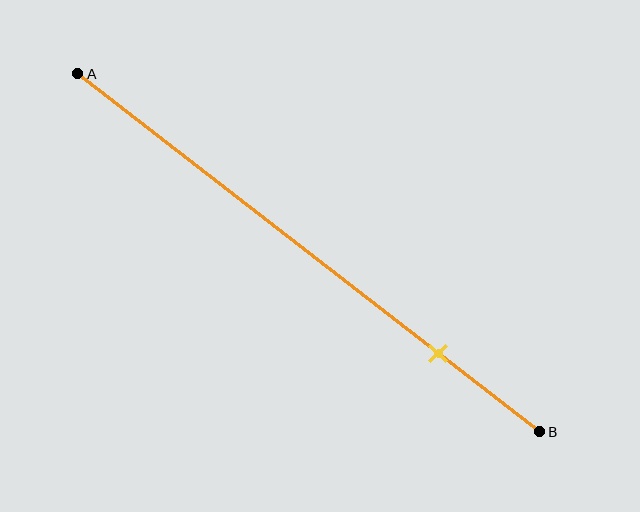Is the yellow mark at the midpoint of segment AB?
No, the mark is at about 80% from A, not at the 50% midpoint.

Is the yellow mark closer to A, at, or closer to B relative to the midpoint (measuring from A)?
The yellow mark is closer to point B than the midpoint of segment AB.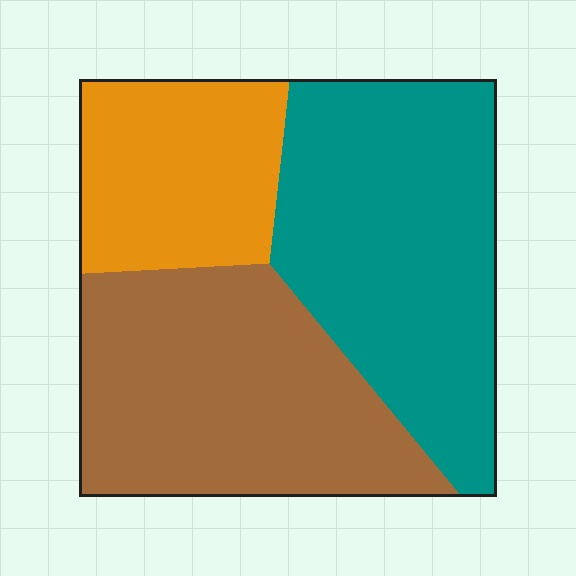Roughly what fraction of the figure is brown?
Brown covers 38% of the figure.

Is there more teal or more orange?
Teal.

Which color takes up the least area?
Orange, at roughly 20%.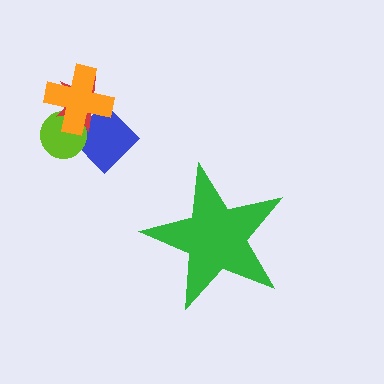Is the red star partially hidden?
No, the red star is fully visible.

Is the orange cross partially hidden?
No, the orange cross is fully visible.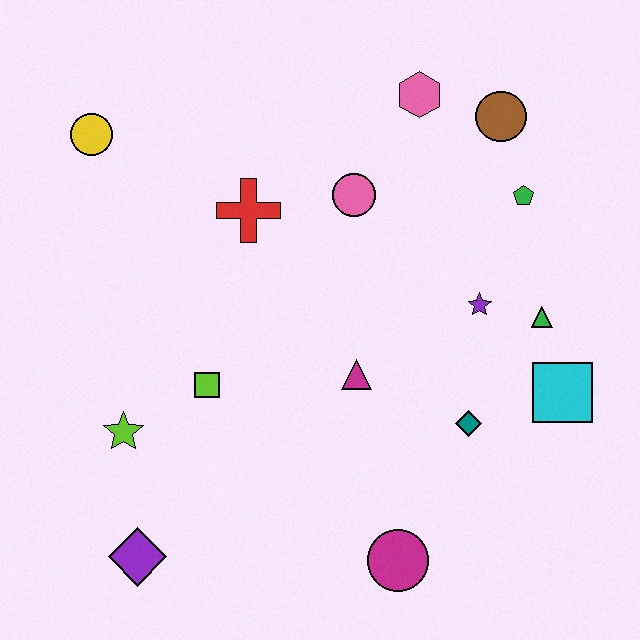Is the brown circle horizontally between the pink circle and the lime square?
No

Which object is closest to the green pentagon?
The brown circle is closest to the green pentagon.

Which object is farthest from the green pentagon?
The purple diamond is farthest from the green pentagon.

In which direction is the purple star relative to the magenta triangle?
The purple star is to the right of the magenta triangle.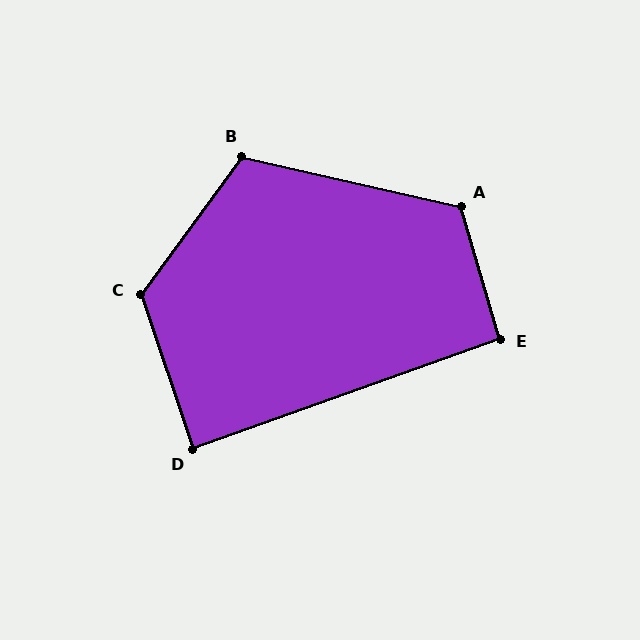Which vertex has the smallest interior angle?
D, at approximately 89 degrees.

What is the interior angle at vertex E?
Approximately 93 degrees (approximately right).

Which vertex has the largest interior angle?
C, at approximately 125 degrees.